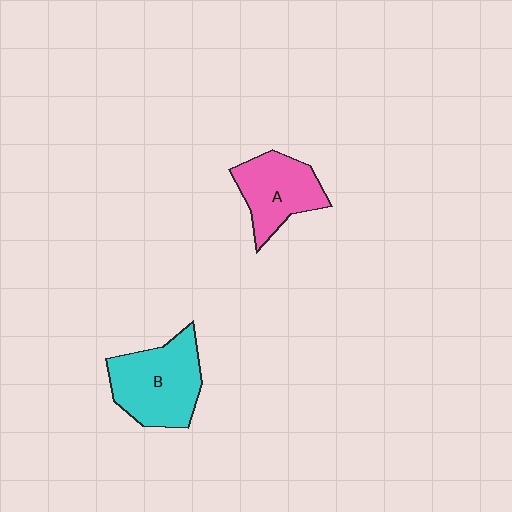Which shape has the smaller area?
Shape A (pink).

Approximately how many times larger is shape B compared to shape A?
Approximately 1.3 times.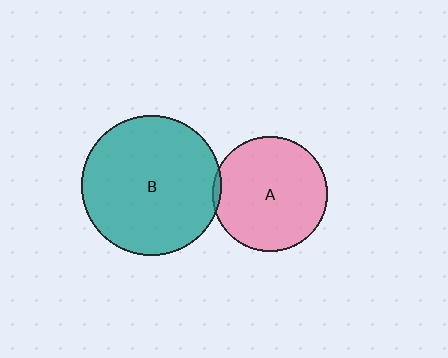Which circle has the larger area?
Circle B (teal).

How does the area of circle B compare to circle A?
Approximately 1.5 times.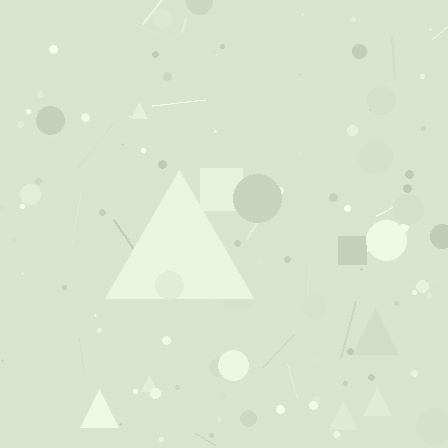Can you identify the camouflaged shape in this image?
The camouflaged shape is a triangle.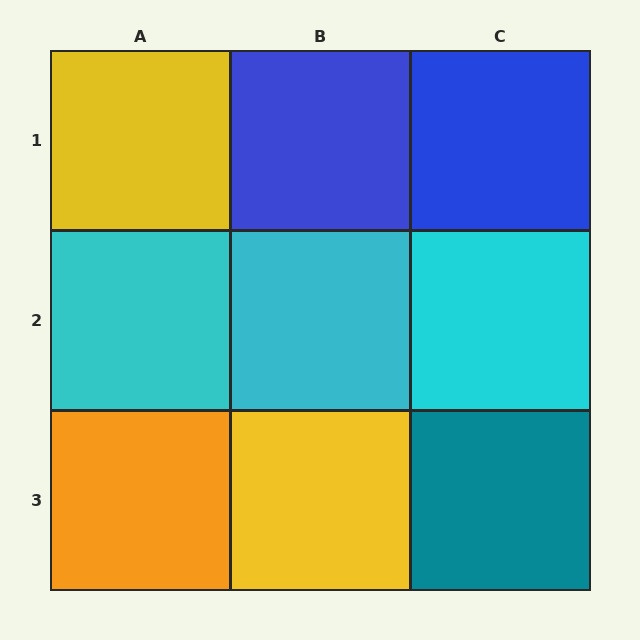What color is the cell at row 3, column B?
Yellow.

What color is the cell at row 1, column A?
Yellow.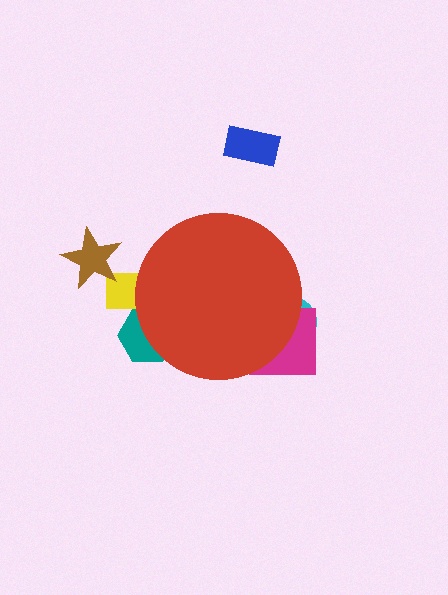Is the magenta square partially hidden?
Yes, the magenta square is partially hidden behind the red circle.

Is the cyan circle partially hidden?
Yes, the cyan circle is partially hidden behind the red circle.